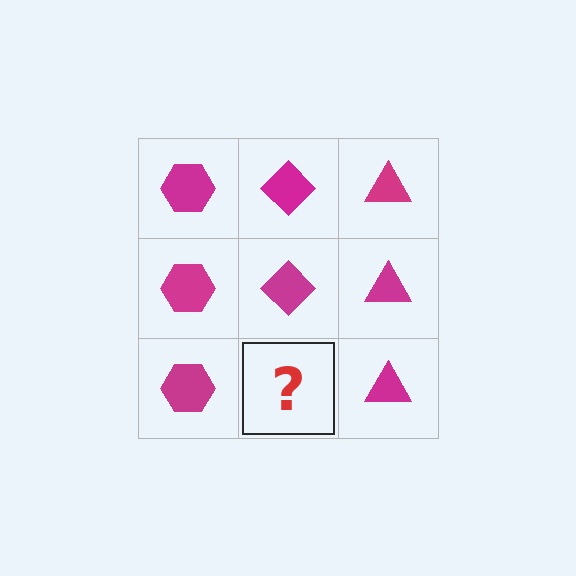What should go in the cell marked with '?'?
The missing cell should contain a magenta diamond.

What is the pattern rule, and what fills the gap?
The rule is that each column has a consistent shape. The gap should be filled with a magenta diamond.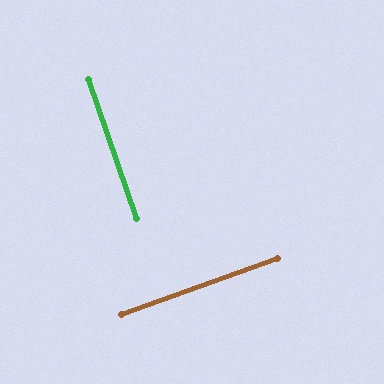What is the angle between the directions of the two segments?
Approximately 89 degrees.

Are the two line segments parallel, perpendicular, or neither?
Perpendicular — they meet at approximately 89°.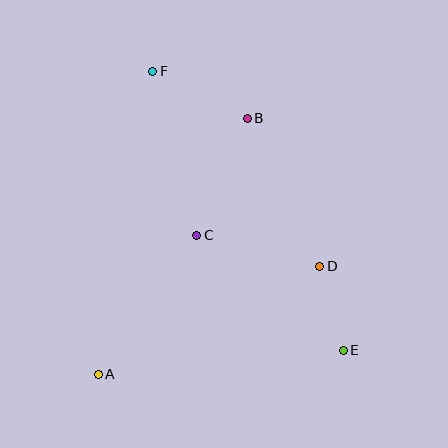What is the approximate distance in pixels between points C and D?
The distance between C and D is approximately 127 pixels.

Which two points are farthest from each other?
Points E and F are farthest from each other.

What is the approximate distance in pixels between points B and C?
The distance between B and C is approximately 127 pixels.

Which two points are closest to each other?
Points D and E are closest to each other.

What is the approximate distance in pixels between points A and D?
The distance between A and D is approximately 247 pixels.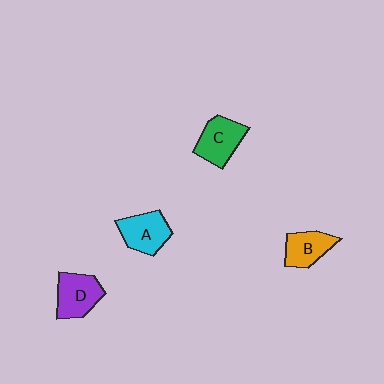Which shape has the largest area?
Shape D (purple).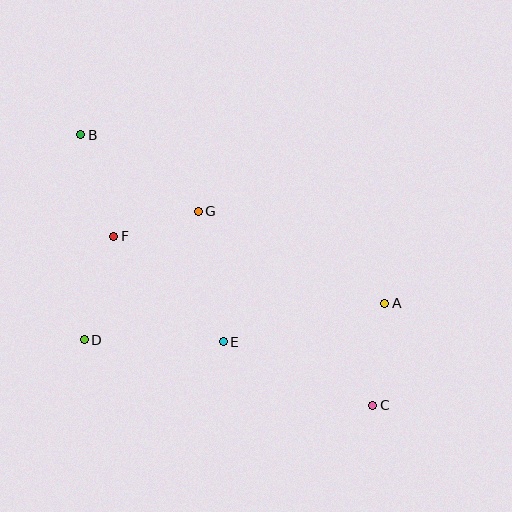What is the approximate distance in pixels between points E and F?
The distance between E and F is approximately 152 pixels.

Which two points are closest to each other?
Points F and G are closest to each other.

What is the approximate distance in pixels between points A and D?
The distance between A and D is approximately 303 pixels.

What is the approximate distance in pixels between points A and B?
The distance between A and B is approximately 348 pixels.